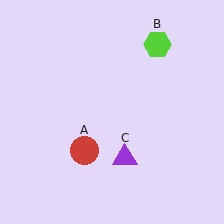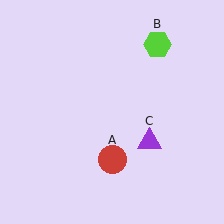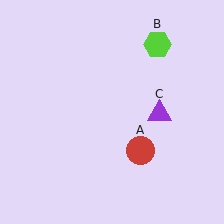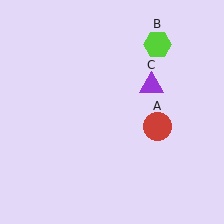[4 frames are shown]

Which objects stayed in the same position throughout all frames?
Lime hexagon (object B) remained stationary.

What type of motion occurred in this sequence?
The red circle (object A), purple triangle (object C) rotated counterclockwise around the center of the scene.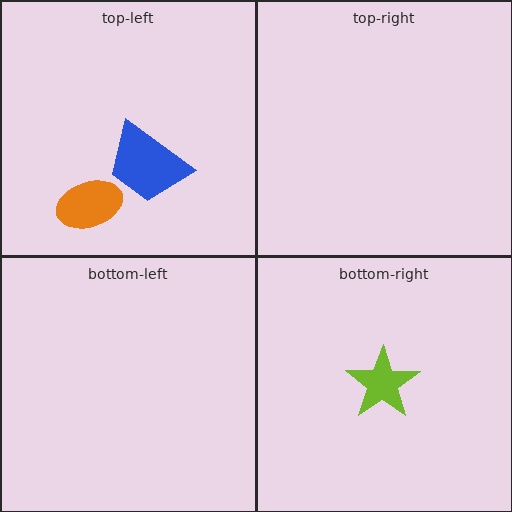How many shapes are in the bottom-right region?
1.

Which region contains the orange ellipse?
The top-left region.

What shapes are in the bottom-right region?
The lime star.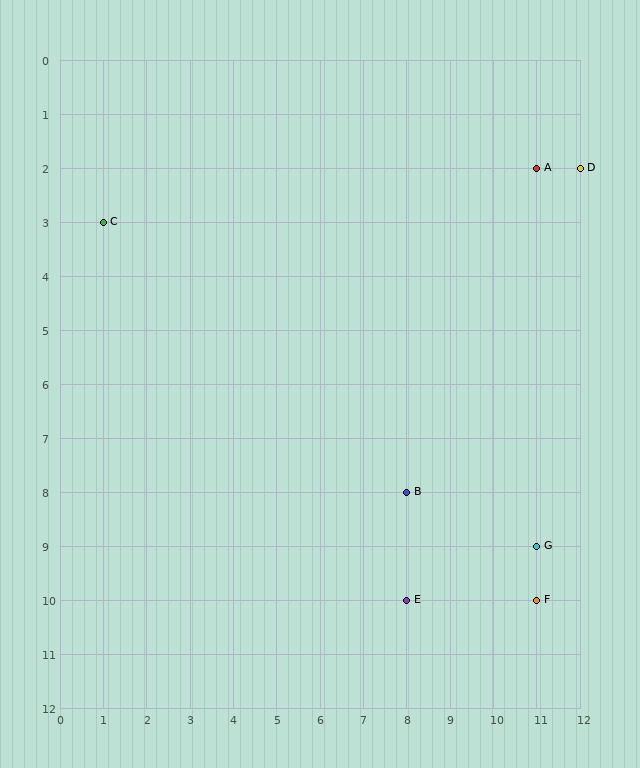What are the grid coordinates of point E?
Point E is at grid coordinates (8, 10).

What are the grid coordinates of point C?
Point C is at grid coordinates (1, 3).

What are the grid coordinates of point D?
Point D is at grid coordinates (12, 2).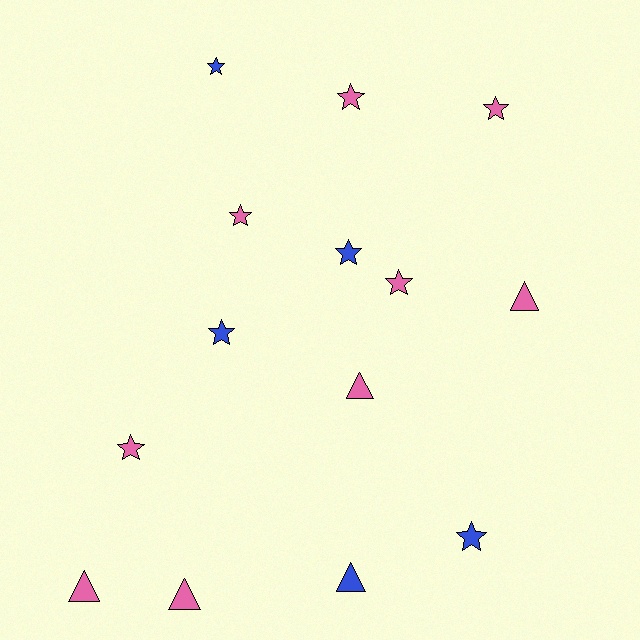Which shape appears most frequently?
Star, with 9 objects.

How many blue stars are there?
There are 4 blue stars.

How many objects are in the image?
There are 14 objects.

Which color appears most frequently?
Pink, with 9 objects.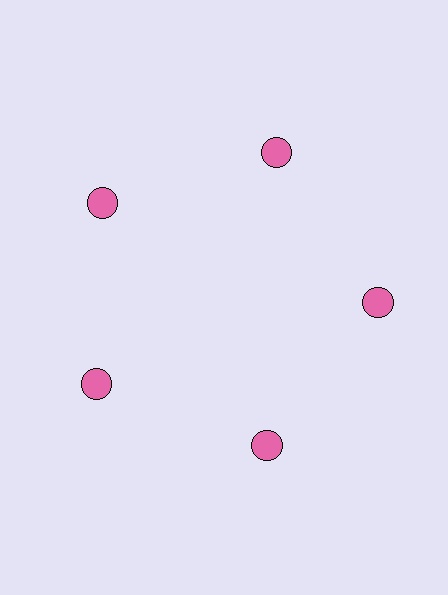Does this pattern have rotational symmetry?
Yes, this pattern has 5-fold rotational symmetry. It looks the same after rotating 72 degrees around the center.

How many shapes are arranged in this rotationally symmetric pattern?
There are 5 shapes, arranged in 5 groups of 1.